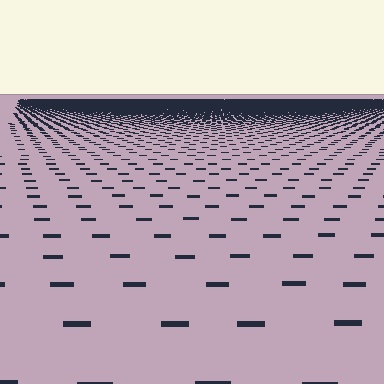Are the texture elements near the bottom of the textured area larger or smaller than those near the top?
Larger. Near the bottom, elements are closer to the viewer and appear at a bigger on-screen size.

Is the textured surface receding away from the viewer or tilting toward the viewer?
The surface is receding away from the viewer. Texture elements get smaller and denser toward the top.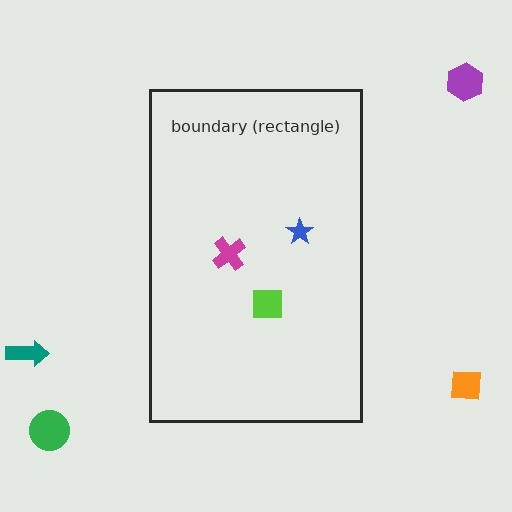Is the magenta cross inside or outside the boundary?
Inside.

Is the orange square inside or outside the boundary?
Outside.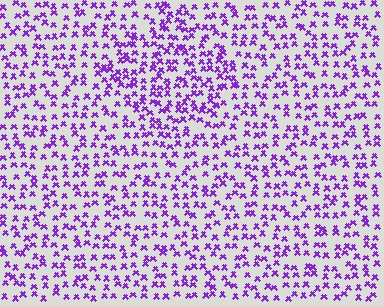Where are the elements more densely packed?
The elements are more densely packed inside the diamond boundary.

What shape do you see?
I see a diamond.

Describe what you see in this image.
The image contains small purple elements arranged at two different densities. A diamond-shaped region is visible where the elements are more densely packed than the surrounding area.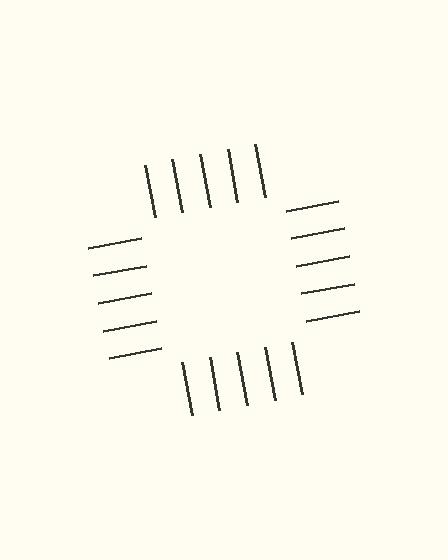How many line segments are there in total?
20 — 5 along each of the 4 edges.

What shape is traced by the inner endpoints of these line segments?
An illusory square — the line segments terminate on its edges but no continuous stroke is drawn.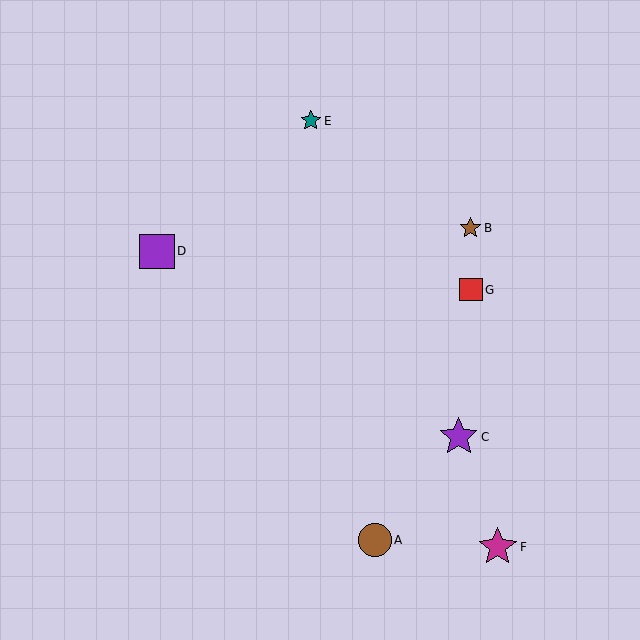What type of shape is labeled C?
Shape C is a purple star.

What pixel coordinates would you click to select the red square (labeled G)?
Click at (471, 290) to select the red square G.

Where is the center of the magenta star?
The center of the magenta star is at (498, 547).